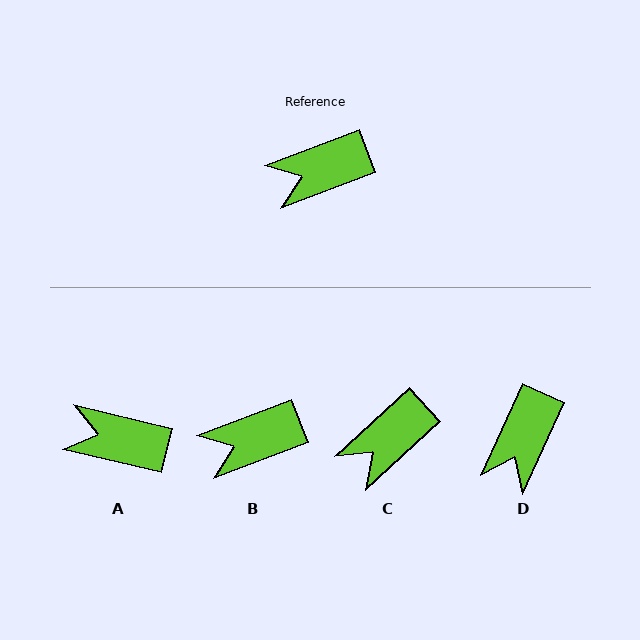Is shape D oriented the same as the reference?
No, it is off by about 45 degrees.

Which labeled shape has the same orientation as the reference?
B.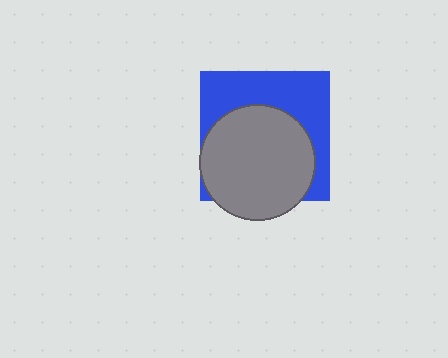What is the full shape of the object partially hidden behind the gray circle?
The partially hidden object is a blue square.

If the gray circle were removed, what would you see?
You would see the complete blue square.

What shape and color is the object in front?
The object in front is a gray circle.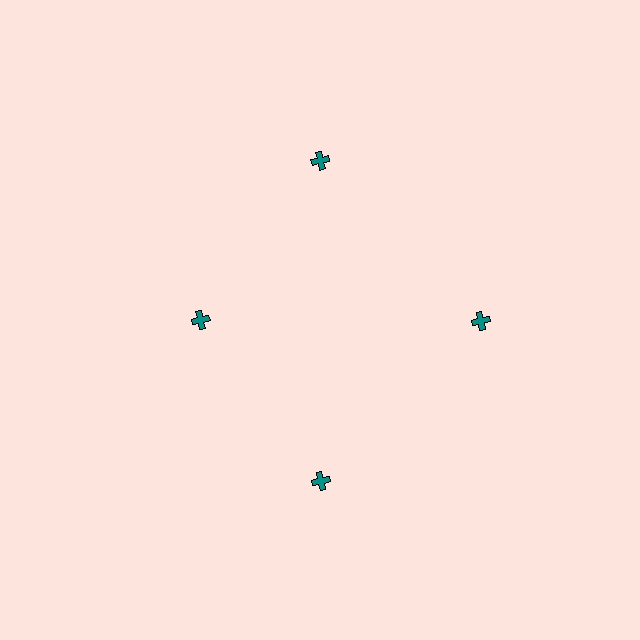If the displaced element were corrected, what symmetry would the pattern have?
It would have 4-fold rotational symmetry — the pattern would map onto itself every 90 degrees.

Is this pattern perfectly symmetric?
No. The 4 teal crosses are arranged in a ring, but one element near the 9 o'clock position is pulled inward toward the center, breaking the 4-fold rotational symmetry.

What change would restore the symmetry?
The symmetry would be restored by moving it outward, back onto the ring so that all 4 crosses sit at equal angles and equal distance from the center.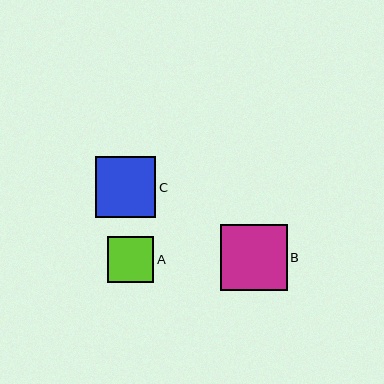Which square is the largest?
Square B is the largest with a size of approximately 66 pixels.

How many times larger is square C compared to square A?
Square C is approximately 1.3 times the size of square A.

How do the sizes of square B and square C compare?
Square B and square C are approximately the same size.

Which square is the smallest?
Square A is the smallest with a size of approximately 46 pixels.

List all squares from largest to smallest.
From largest to smallest: B, C, A.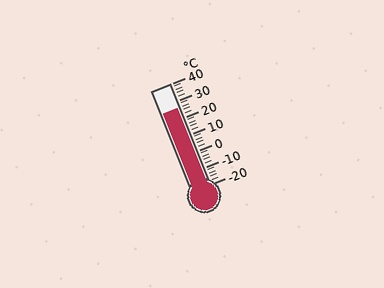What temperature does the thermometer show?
The thermometer shows approximately 26°C.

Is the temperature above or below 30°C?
The temperature is below 30°C.